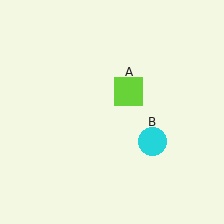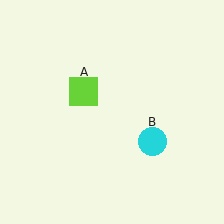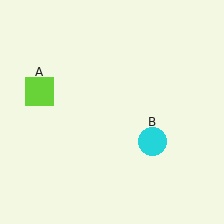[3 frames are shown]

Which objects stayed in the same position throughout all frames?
Cyan circle (object B) remained stationary.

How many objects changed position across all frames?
1 object changed position: lime square (object A).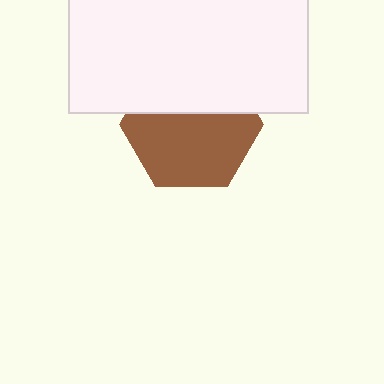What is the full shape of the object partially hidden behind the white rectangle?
The partially hidden object is a brown hexagon.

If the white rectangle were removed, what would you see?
You would see the complete brown hexagon.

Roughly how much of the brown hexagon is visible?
About half of it is visible (roughly 61%).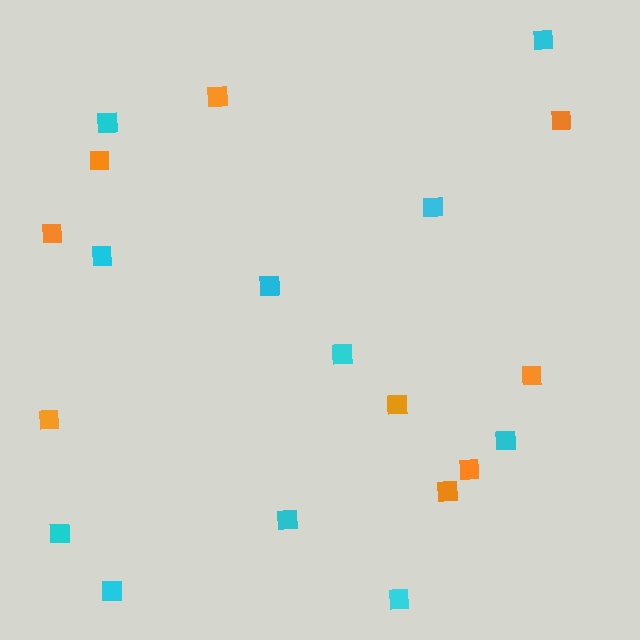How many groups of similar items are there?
There are 2 groups: one group of cyan squares (11) and one group of orange squares (9).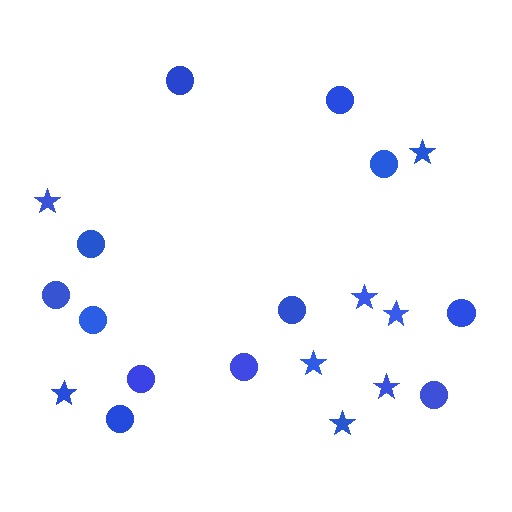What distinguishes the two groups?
There are 2 groups: one group of stars (8) and one group of circles (12).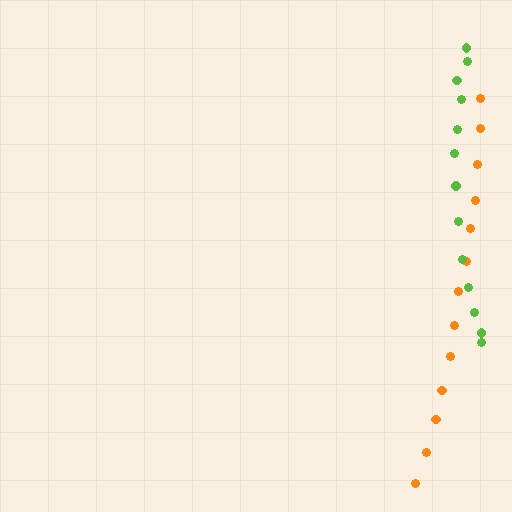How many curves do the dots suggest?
There are 2 distinct paths.